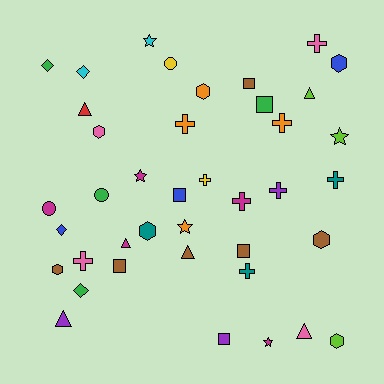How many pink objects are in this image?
There are 4 pink objects.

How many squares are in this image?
There are 6 squares.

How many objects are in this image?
There are 40 objects.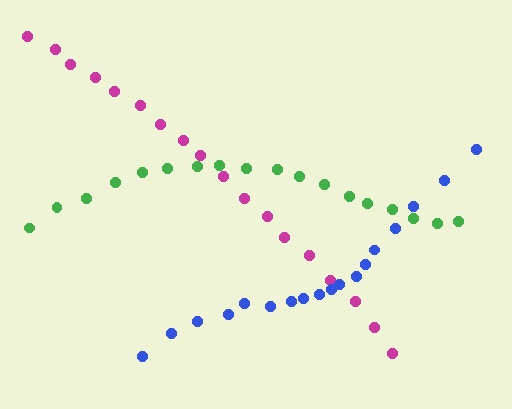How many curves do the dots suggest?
There are 3 distinct paths.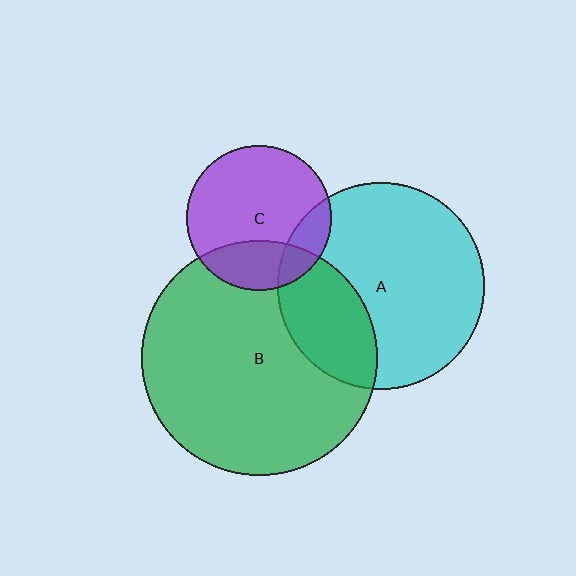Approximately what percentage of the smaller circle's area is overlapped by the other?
Approximately 15%.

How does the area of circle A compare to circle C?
Approximately 2.1 times.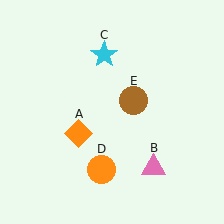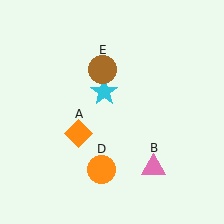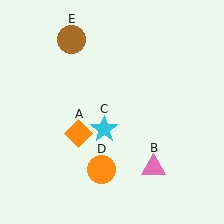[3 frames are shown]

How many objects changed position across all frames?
2 objects changed position: cyan star (object C), brown circle (object E).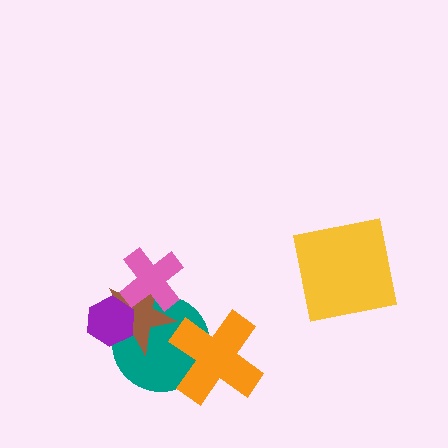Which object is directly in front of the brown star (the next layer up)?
The purple hexagon is directly in front of the brown star.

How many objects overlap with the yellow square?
0 objects overlap with the yellow square.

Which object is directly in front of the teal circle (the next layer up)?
The brown star is directly in front of the teal circle.